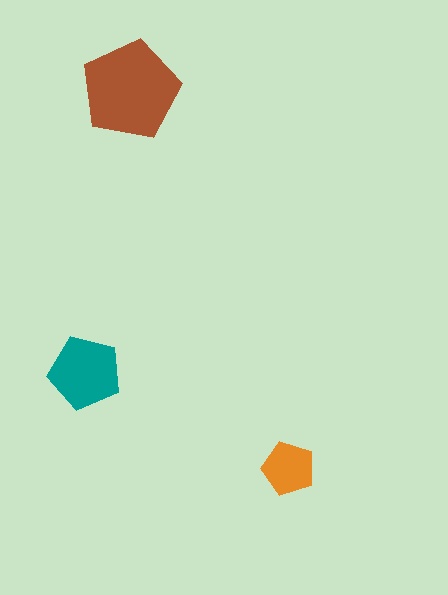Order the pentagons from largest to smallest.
the brown one, the teal one, the orange one.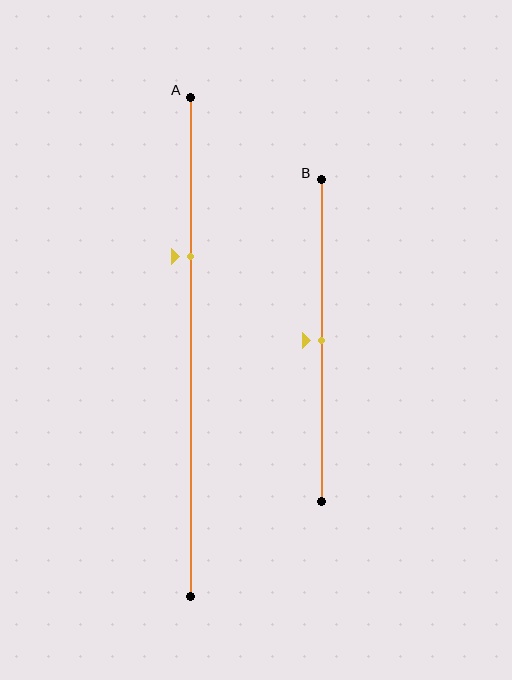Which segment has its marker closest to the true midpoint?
Segment B has its marker closest to the true midpoint.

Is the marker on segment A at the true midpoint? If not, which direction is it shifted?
No, the marker on segment A is shifted upward by about 18% of the segment length.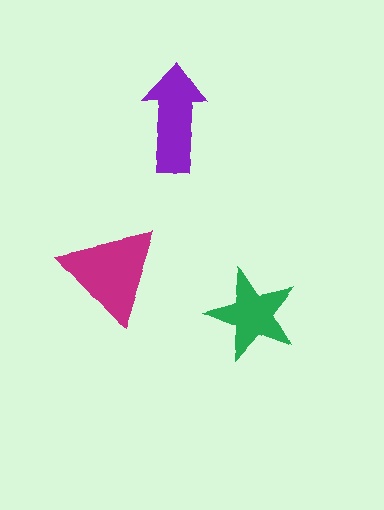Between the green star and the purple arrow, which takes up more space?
The purple arrow.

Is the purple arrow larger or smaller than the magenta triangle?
Smaller.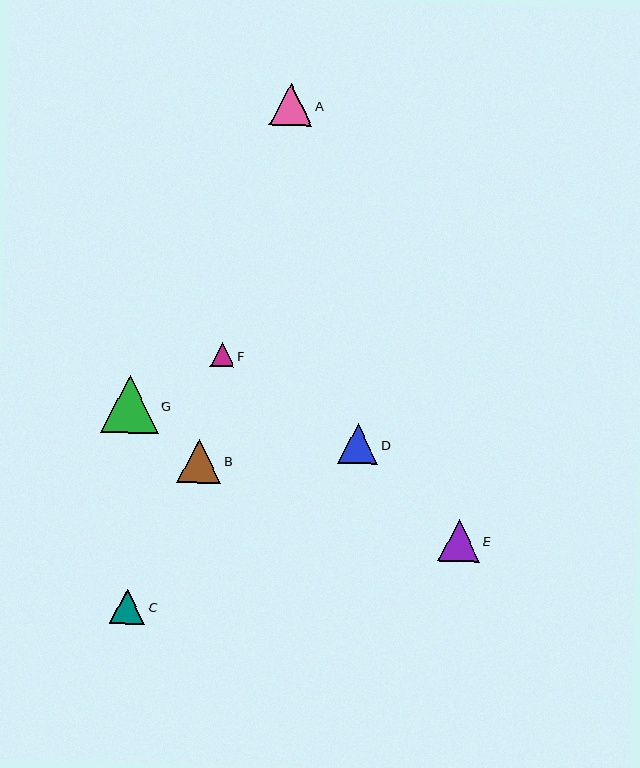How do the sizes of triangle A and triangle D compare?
Triangle A and triangle D are approximately the same size.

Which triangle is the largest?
Triangle G is the largest with a size of approximately 58 pixels.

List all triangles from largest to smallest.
From largest to smallest: G, B, E, A, D, C, F.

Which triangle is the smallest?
Triangle F is the smallest with a size of approximately 24 pixels.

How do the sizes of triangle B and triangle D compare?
Triangle B and triangle D are approximately the same size.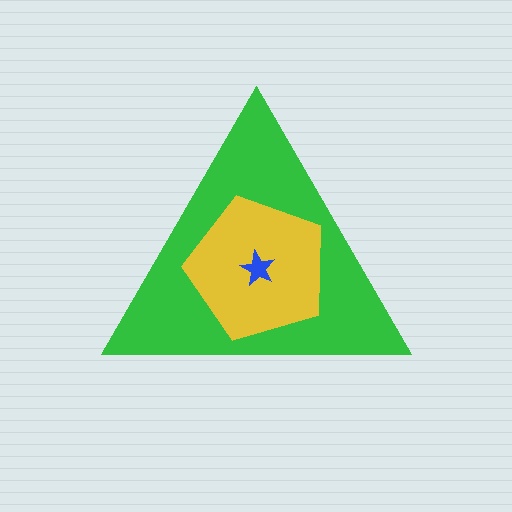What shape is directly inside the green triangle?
The yellow pentagon.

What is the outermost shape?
The green triangle.